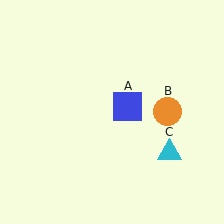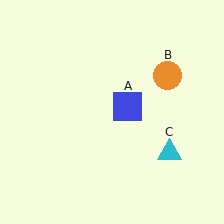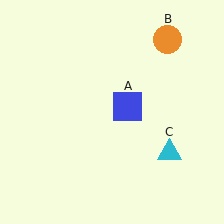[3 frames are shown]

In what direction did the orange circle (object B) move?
The orange circle (object B) moved up.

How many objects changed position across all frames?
1 object changed position: orange circle (object B).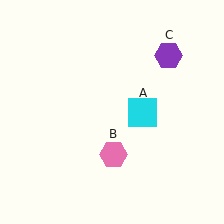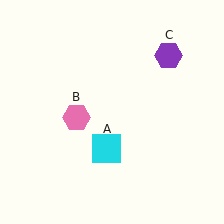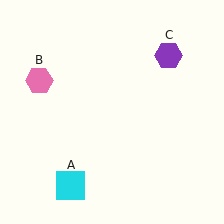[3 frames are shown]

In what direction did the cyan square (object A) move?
The cyan square (object A) moved down and to the left.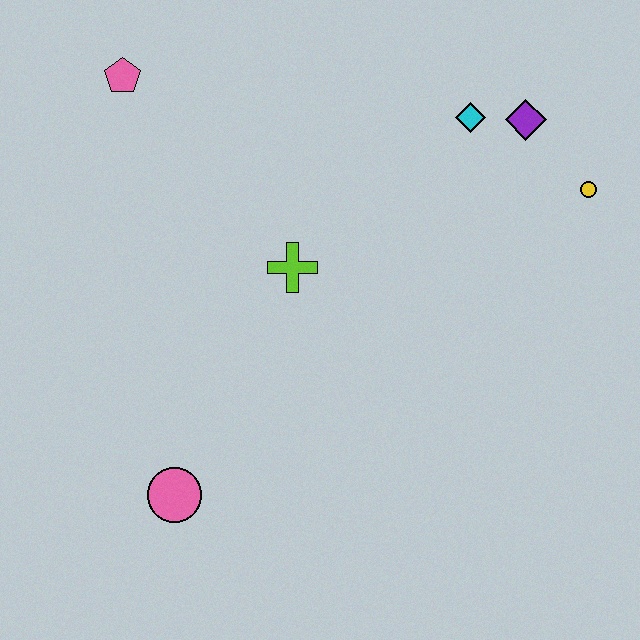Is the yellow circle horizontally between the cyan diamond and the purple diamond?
No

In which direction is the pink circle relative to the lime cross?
The pink circle is below the lime cross.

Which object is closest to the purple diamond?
The cyan diamond is closest to the purple diamond.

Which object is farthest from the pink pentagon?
The yellow circle is farthest from the pink pentagon.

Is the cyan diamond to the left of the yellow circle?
Yes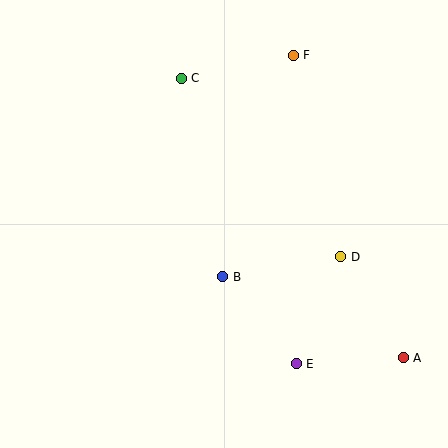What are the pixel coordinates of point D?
Point D is at (341, 257).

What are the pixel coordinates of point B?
Point B is at (223, 277).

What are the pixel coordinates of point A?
Point A is at (403, 358).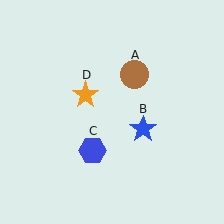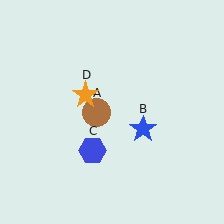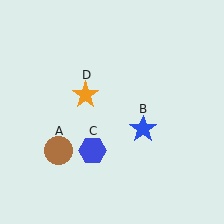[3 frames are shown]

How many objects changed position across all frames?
1 object changed position: brown circle (object A).